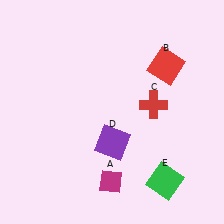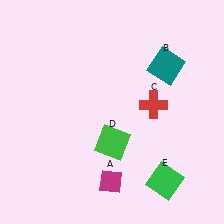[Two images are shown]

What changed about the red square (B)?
In Image 1, B is red. In Image 2, it changed to teal.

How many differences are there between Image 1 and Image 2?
There are 2 differences between the two images.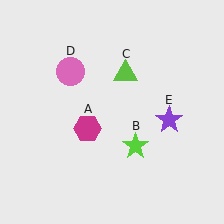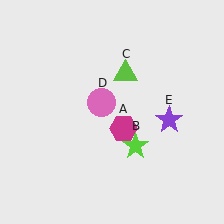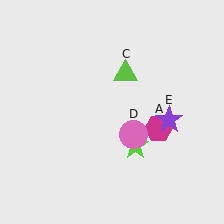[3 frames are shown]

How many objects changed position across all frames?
2 objects changed position: magenta hexagon (object A), pink circle (object D).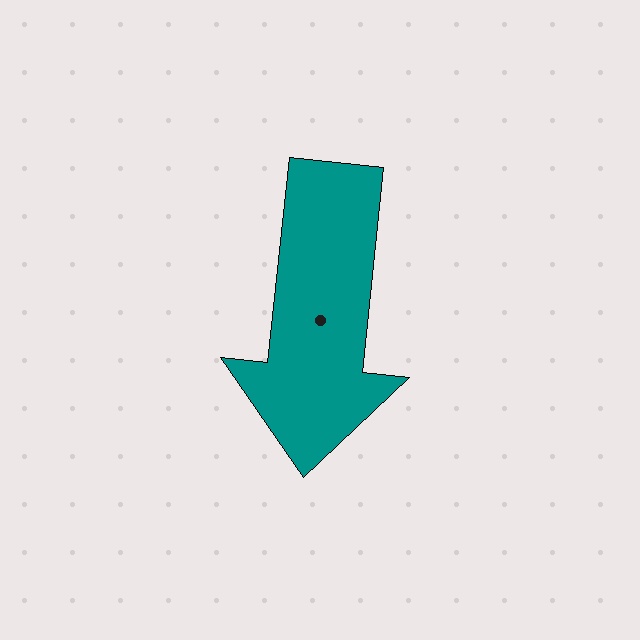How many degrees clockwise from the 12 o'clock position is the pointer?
Approximately 186 degrees.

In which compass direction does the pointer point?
South.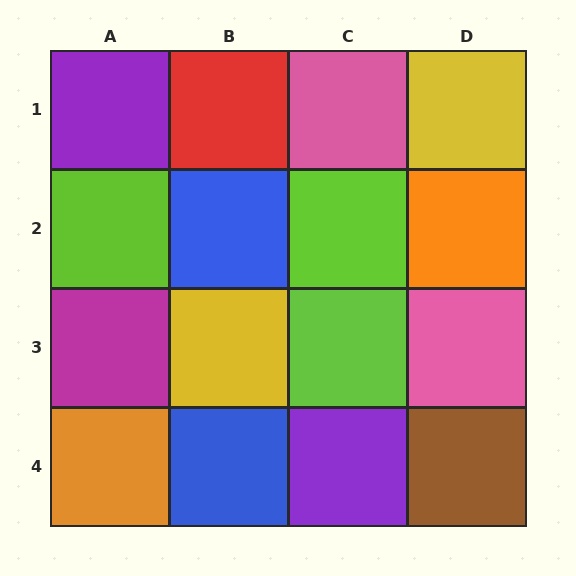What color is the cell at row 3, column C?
Lime.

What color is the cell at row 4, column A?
Orange.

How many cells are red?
1 cell is red.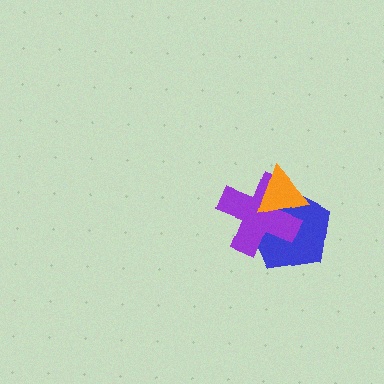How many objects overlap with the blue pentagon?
2 objects overlap with the blue pentagon.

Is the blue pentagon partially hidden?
Yes, it is partially covered by another shape.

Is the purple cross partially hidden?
Yes, it is partially covered by another shape.